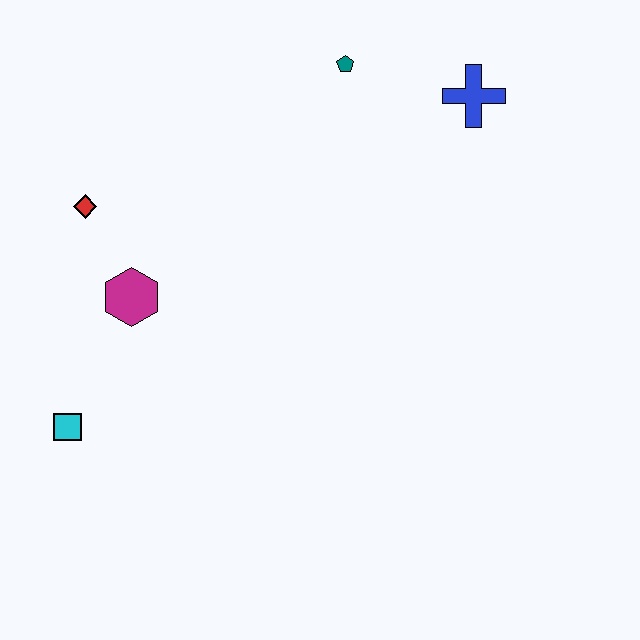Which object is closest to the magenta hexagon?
The red diamond is closest to the magenta hexagon.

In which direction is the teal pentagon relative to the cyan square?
The teal pentagon is above the cyan square.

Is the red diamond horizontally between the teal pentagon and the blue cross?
No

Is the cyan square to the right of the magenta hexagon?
No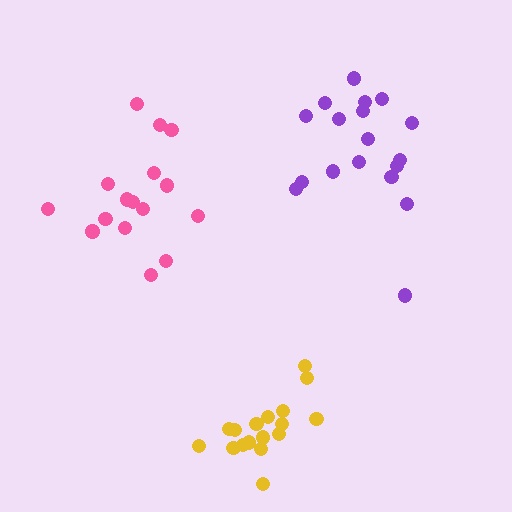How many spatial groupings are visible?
There are 3 spatial groupings.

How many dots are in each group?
Group 1: 16 dots, Group 2: 17 dots, Group 3: 18 dots (51 total).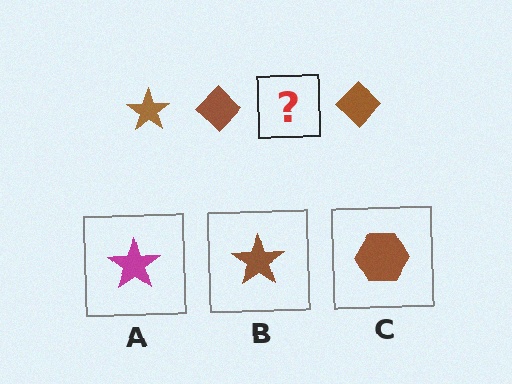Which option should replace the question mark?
Option B.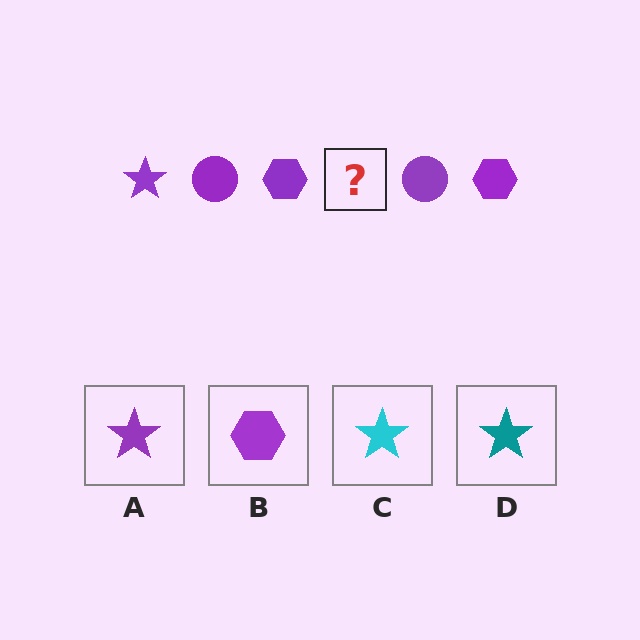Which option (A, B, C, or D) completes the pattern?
A.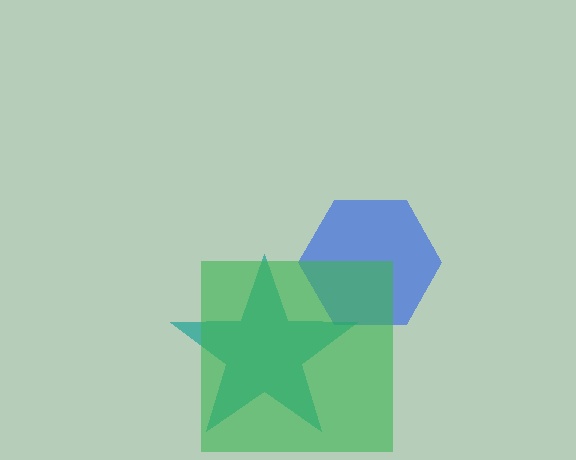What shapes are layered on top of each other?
The layered shapes are: a blue hexagon, a teal star, a green square.